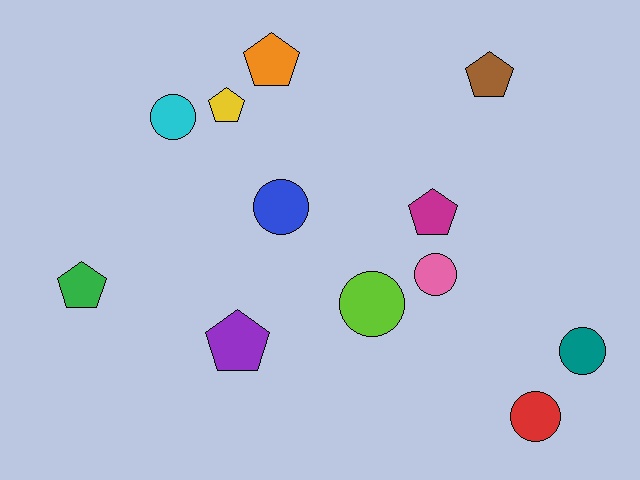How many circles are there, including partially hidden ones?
There are 6 circles.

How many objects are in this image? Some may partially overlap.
There are 12 objects.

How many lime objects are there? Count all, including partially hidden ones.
There is 1 lime object.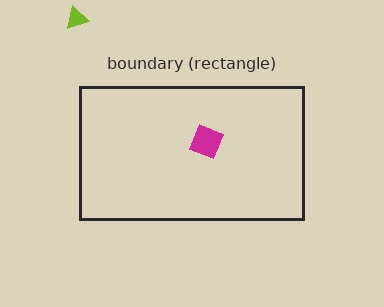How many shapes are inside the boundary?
1 inside, 1 outside.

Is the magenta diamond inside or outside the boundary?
Inside.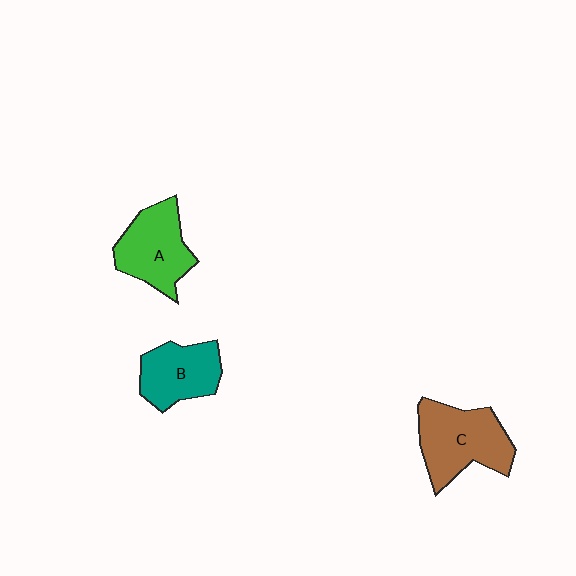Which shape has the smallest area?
Shape B (teal).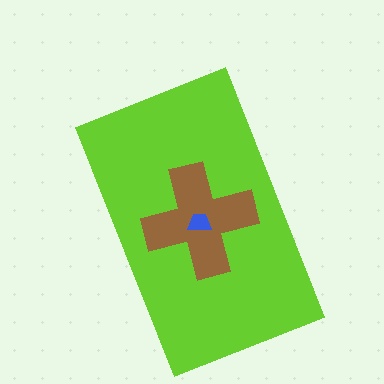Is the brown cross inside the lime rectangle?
Yes.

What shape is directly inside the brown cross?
The blue trapezoid.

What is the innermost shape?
The blue trapezoid.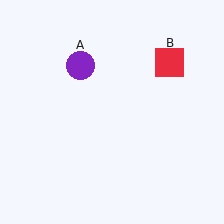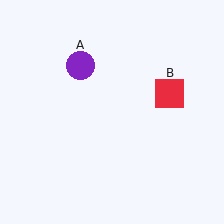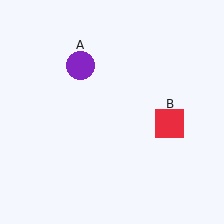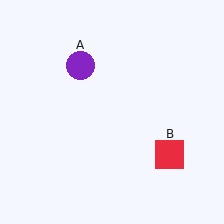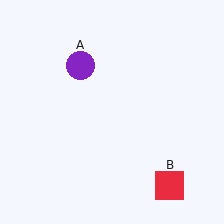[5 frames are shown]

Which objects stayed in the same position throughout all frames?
Purple circle (object A) remained stationary.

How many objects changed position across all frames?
1 object changed position: red square (object B).